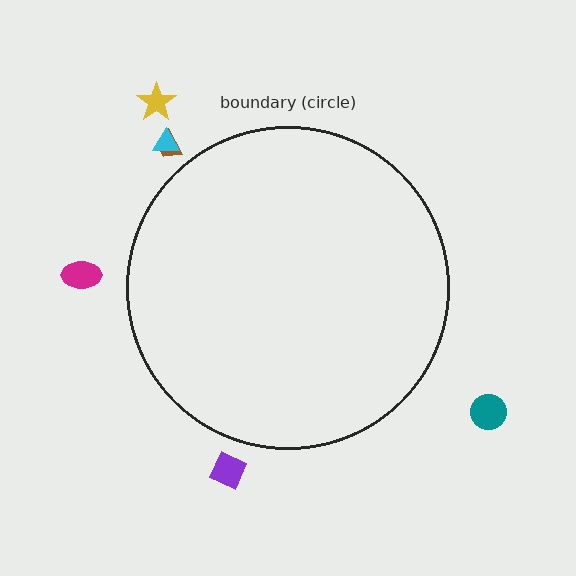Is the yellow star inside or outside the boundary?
Outside.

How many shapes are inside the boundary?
0 inside, 6 outside.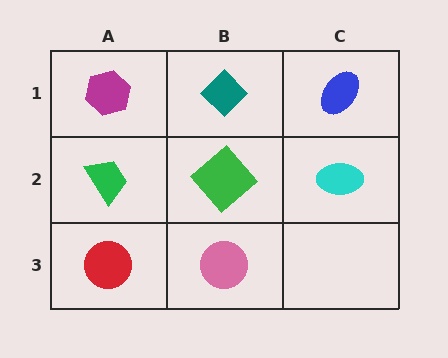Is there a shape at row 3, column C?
No, that cell is empty.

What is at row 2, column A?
A green trapezoid.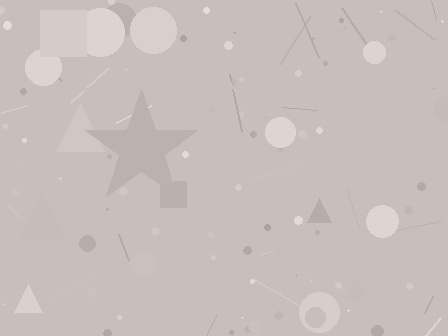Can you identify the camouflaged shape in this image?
The camouflaged shape is a star.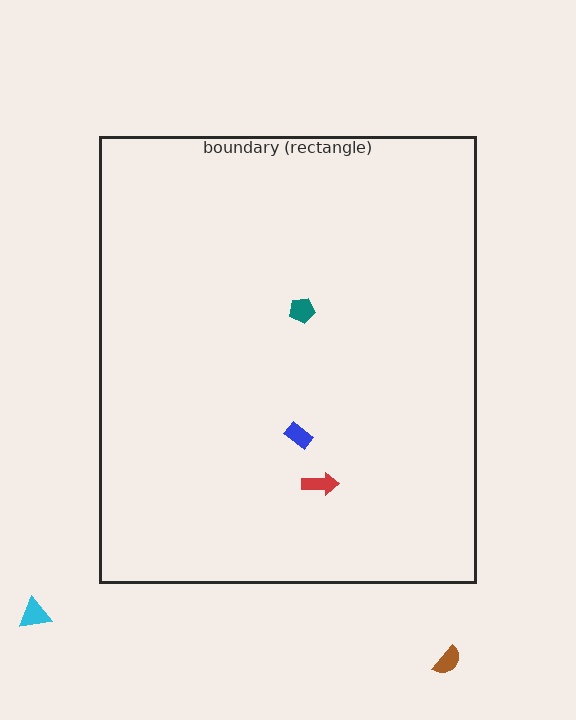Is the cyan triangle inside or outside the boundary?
Outside.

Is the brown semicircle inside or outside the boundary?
Outside.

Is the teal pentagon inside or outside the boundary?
Inside.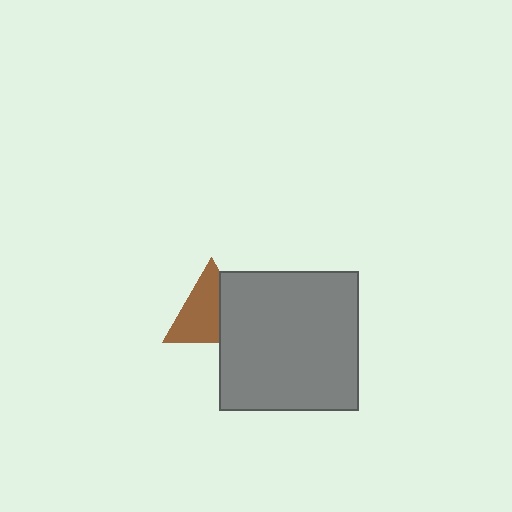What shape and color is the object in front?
The object in front is a gray square.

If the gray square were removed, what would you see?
You would see the complete brown triangle.